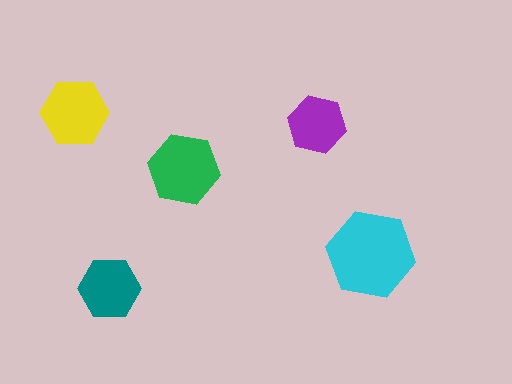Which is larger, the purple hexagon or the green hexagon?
The green one.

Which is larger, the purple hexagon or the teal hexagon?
The teal one.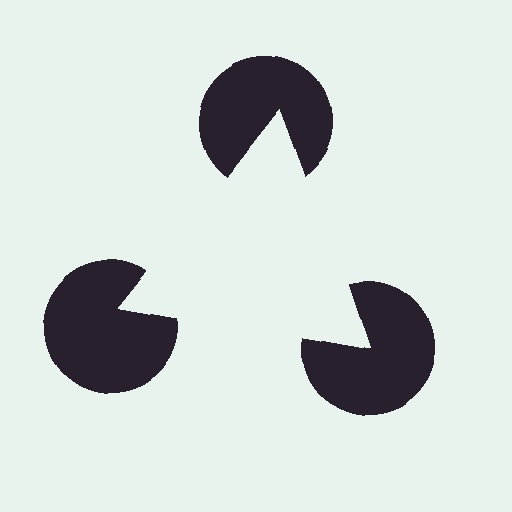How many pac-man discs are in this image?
There are 3 — one at each vertex of the illusory triangle.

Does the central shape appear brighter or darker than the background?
It typically appears slightly brighter than the background, even though no actual brightness change is drawn.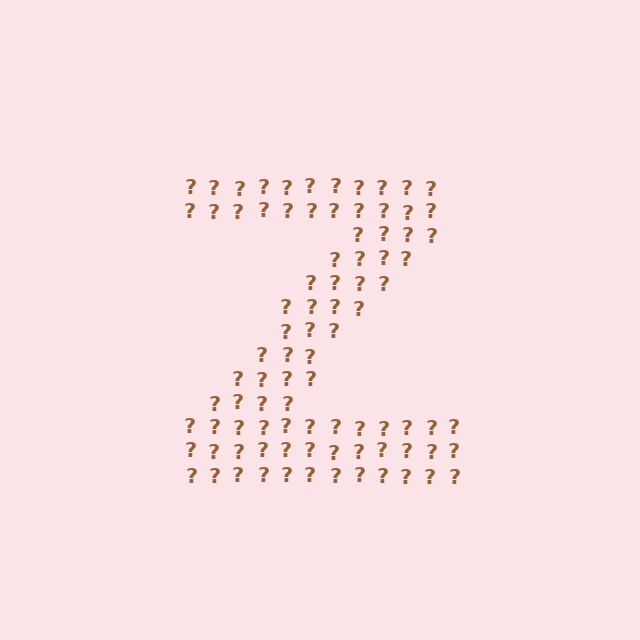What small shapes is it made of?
It is made of small question marks.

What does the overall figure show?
The overall figure shows the letter Z.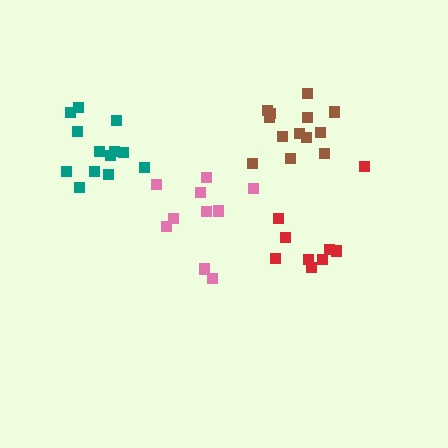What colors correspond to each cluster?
The clusters are colored: red, brown, pink, teal.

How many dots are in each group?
Group 1: 9 dots, Group 2: 13 dots, Group 3: 10 dots, Group 4: 13 dots (45 total).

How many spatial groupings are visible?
There are 4 spatial groupings.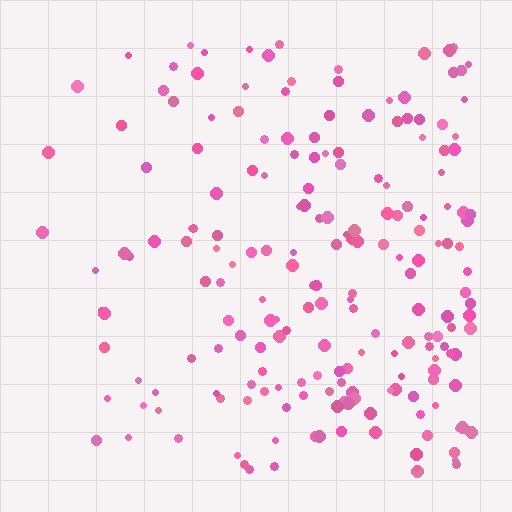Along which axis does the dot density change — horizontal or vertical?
Horizontal.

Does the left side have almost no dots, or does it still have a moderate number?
Still a moderate number, just noticeably fewer than the right.